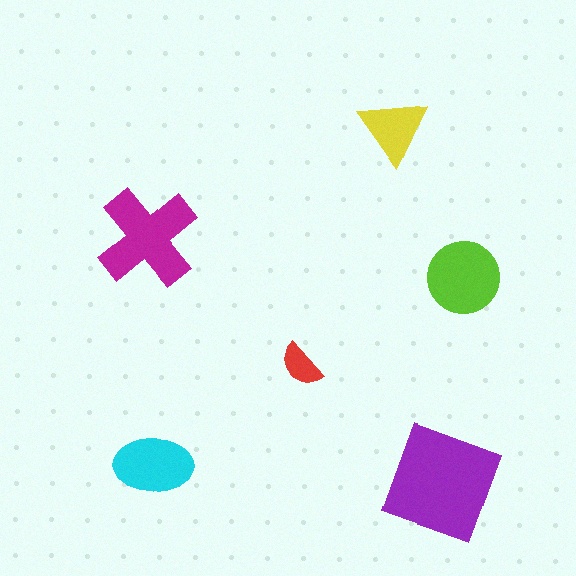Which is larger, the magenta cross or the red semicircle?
The magenta cross.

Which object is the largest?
The purple square.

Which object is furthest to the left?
The magenta cross is leftmost.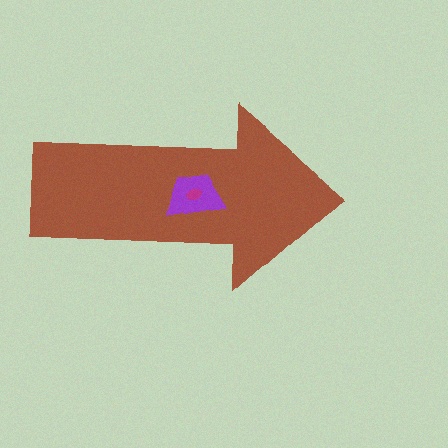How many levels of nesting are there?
3.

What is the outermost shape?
The brown arrow.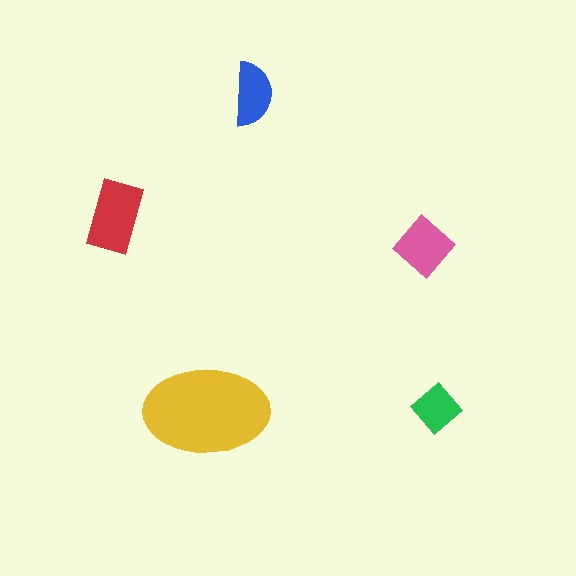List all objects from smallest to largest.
The green diamond, the blue semicircle, the pink diamond, the red rectangle, the yellow ellipse.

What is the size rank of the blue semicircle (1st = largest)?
4th.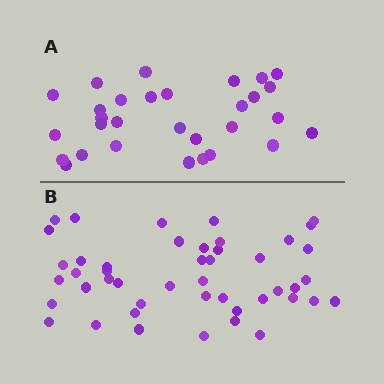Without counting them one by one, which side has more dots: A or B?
Region B (the bottom region) has more dots.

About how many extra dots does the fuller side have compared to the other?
Region B has approximately 15 more dots than region A.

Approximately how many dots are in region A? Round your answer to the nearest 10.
About 30 dots.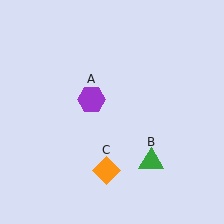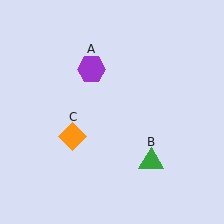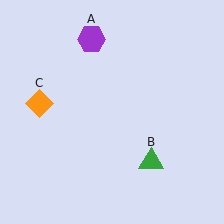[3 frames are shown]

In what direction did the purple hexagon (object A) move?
The purple hexagon (object A) moved up.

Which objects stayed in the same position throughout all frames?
Green triangle (object B) remained stationary.